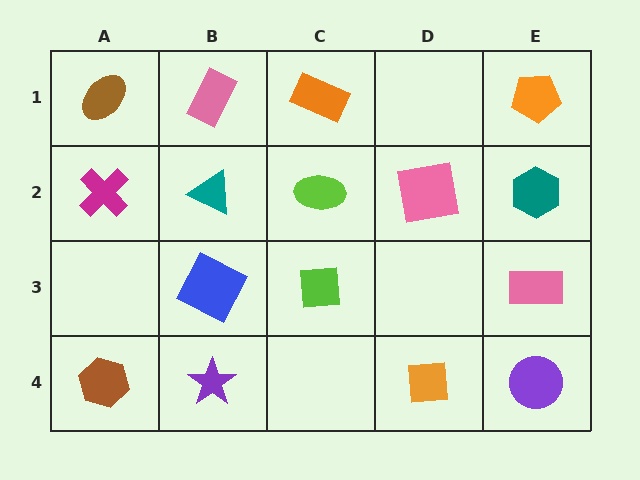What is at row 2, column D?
A pink square.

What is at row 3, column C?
A lime square.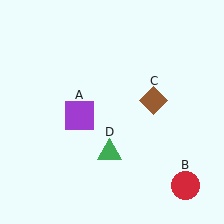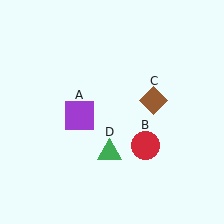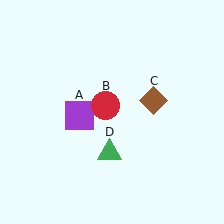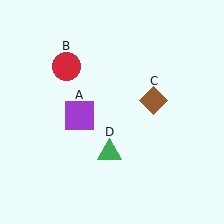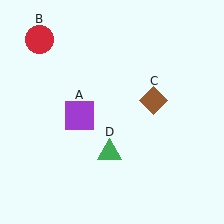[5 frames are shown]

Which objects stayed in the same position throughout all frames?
Purple square (object A) and brown diamond (object C) and green triangle (object D) remained stationary.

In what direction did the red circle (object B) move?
The red circle (object B) moved up and to the left.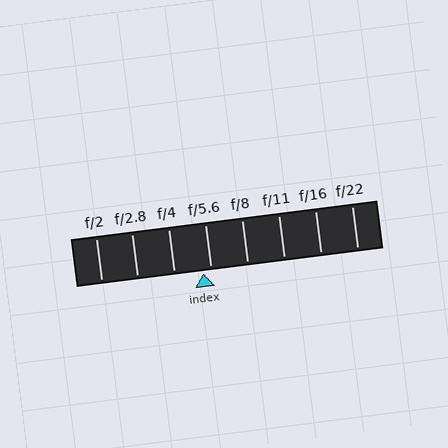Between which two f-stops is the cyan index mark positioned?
The index mark is between f/4 and f/5.6.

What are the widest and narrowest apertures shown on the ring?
The widest aperture shown is f/2 and the narrowest is f/22.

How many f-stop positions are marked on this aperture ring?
There are 8 f-stop positions marked.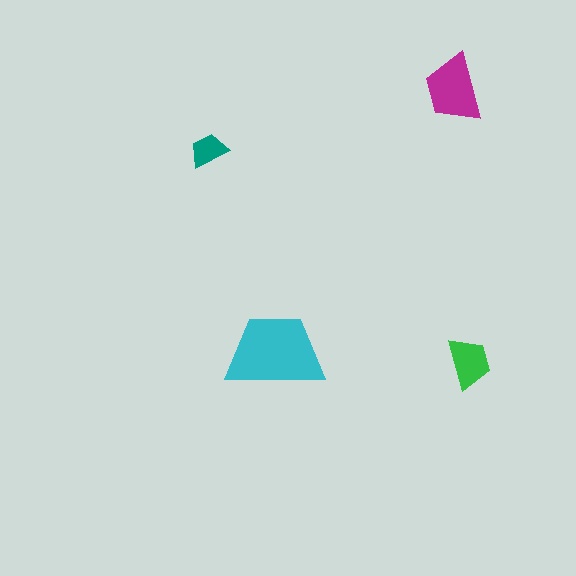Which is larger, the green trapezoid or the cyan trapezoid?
The cyan one.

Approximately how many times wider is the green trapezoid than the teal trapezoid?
About 1.5 times wider.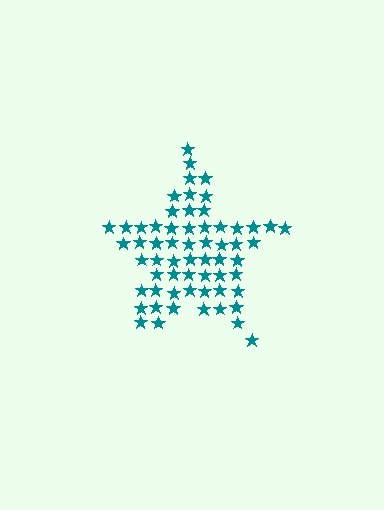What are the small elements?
The small elements are stars.